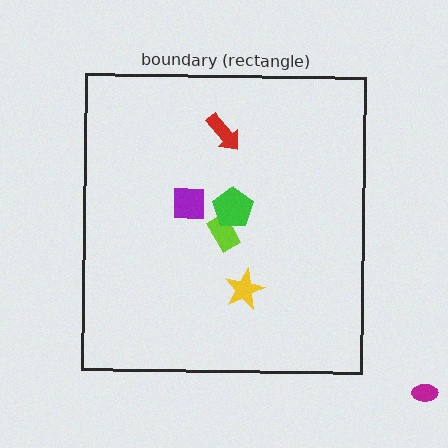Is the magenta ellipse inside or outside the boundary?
Outside.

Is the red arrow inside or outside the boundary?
Inside.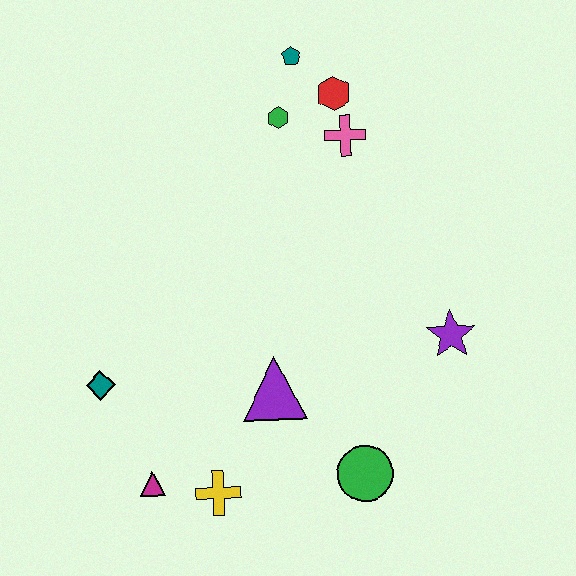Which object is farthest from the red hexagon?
The magenta triangle is farthest from the red hexagon.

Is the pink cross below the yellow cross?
No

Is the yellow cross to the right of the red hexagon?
No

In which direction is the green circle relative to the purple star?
The green circle is below the purple star.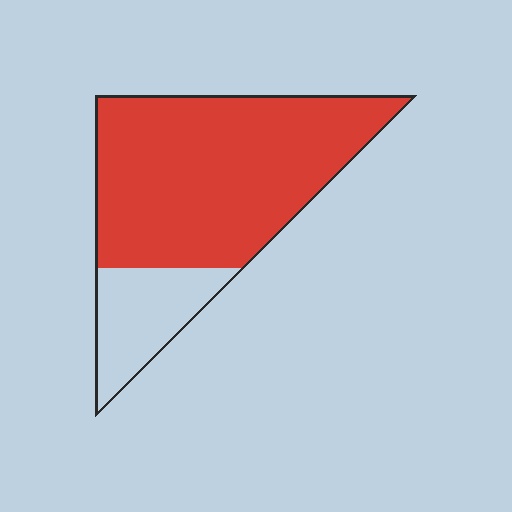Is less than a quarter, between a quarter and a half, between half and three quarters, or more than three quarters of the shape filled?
More than three quarters.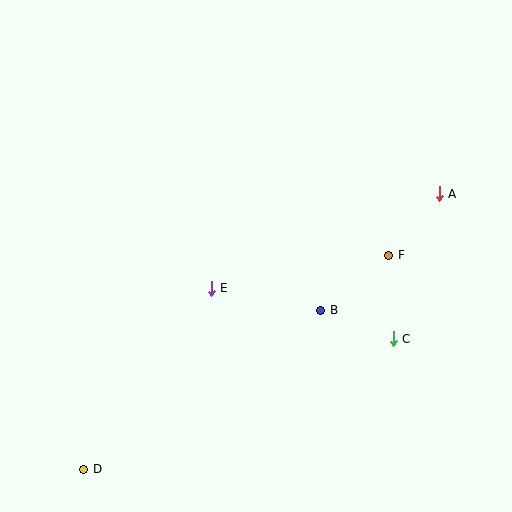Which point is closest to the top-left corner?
Point E is closest to the top-left corner.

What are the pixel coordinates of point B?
Point B is at (321, 310).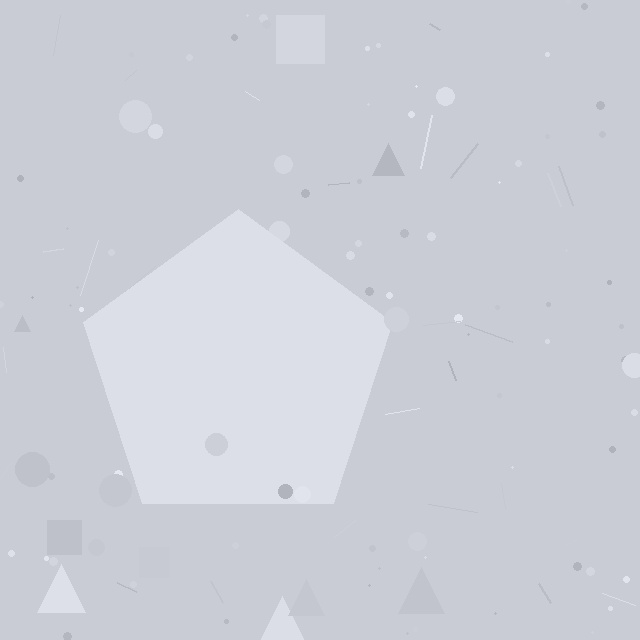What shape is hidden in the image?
A pentagon is hidden in the image.